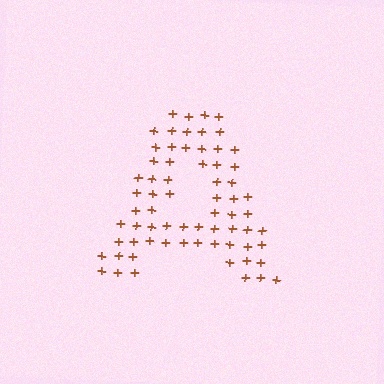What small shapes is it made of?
It is made of small plus signs.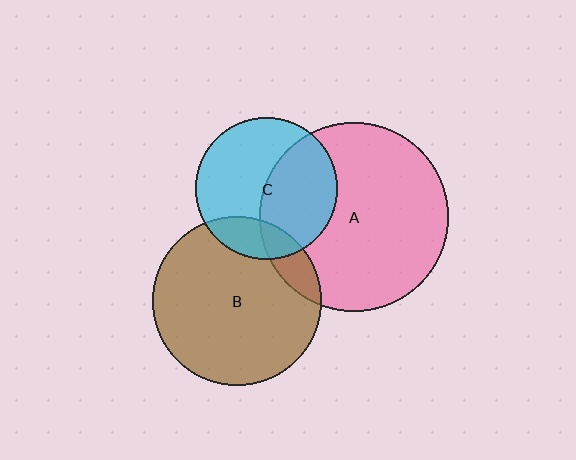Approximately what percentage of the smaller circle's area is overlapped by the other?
Approximately 45%.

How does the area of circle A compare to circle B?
Approximately 1.3 times.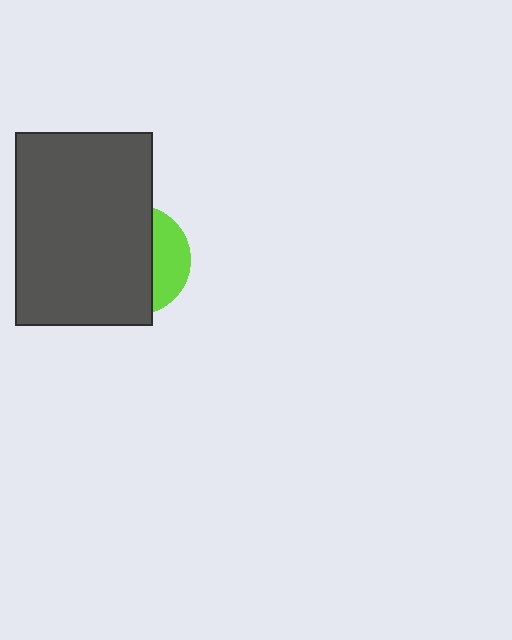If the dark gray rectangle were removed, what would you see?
You would see the complete lime circle.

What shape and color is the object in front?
The object in front is a dark gray rectangle.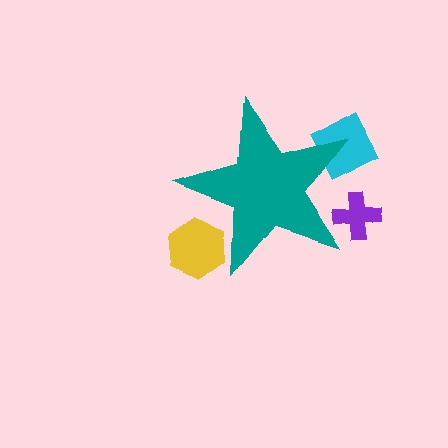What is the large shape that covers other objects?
A teal star.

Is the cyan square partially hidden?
Yes, the cyan square is partially hidden behind the teal star.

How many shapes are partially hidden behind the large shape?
3 shapes are partially hidden.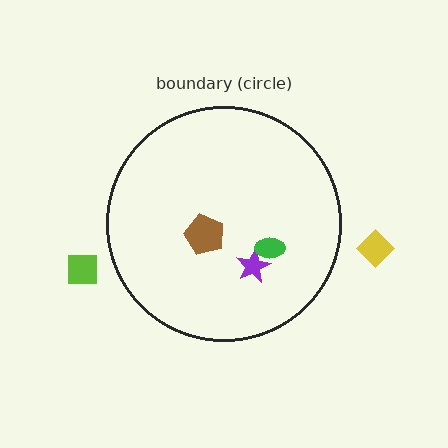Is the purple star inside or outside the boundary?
Inside.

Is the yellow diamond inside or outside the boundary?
Outside.